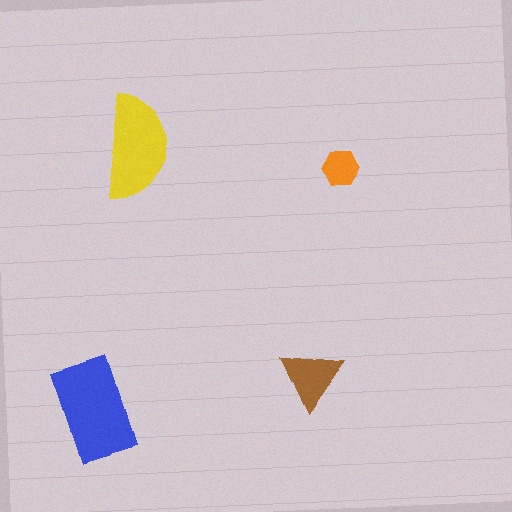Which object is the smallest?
The orange hexagon.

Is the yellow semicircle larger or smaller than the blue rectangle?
Smaller.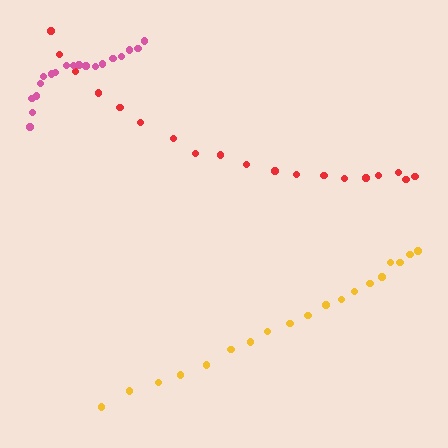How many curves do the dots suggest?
There are 3 distinct paths.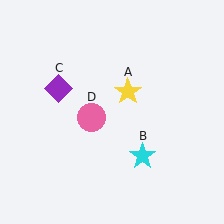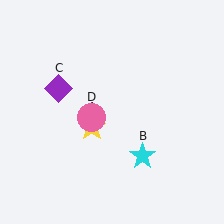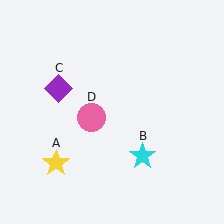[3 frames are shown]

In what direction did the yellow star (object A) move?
The yellow star (object A) moved down and to the left.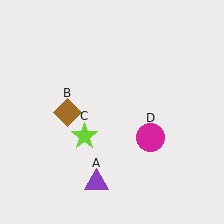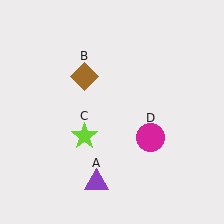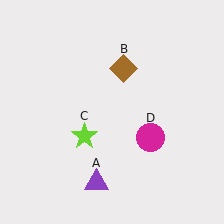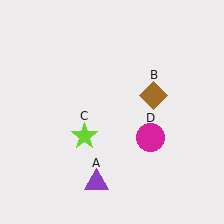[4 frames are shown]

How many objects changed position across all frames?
1 object changed position: brown diamond (object B).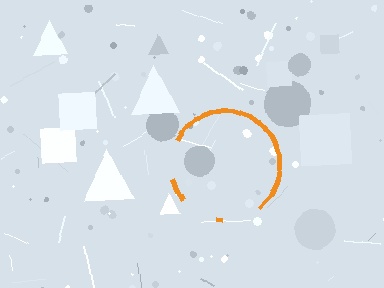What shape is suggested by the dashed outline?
The dashed outline suggests a circle.